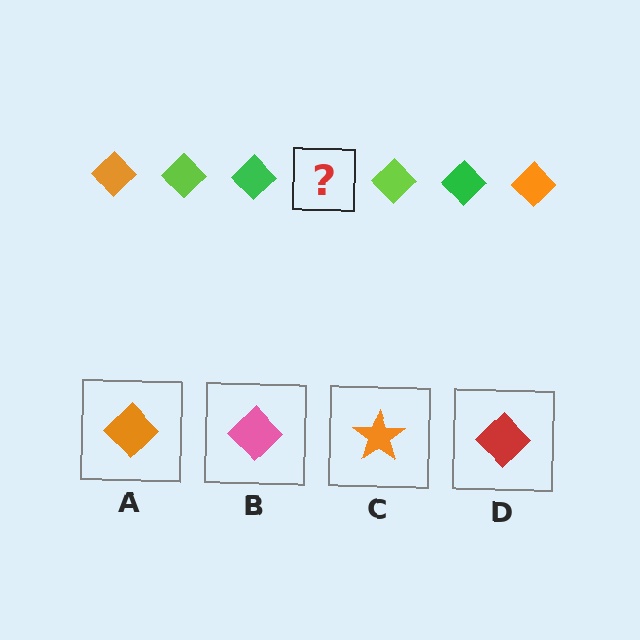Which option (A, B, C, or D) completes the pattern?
A.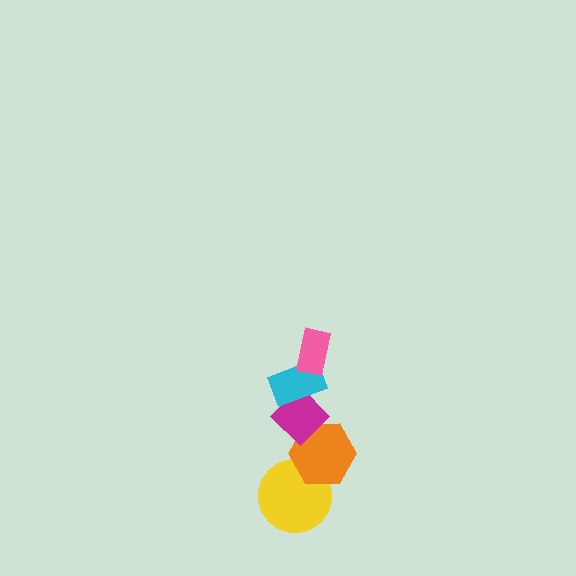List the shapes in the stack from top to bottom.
From top to bottom: the pink rectangle, the cyan rectangle, the magenta diamond, the orange hexagon, the yellow circle.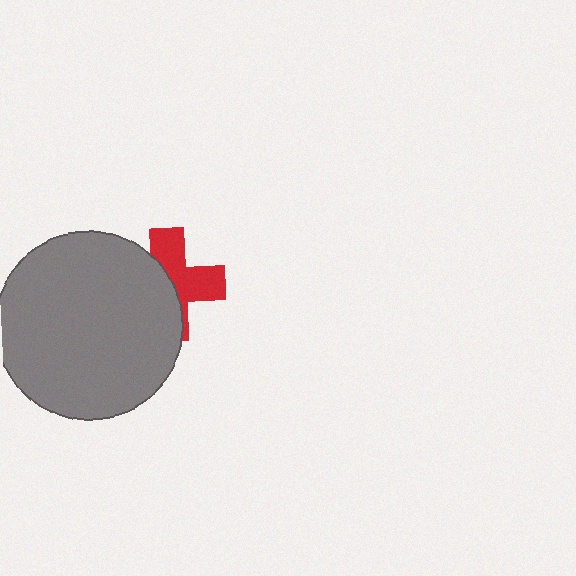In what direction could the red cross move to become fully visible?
The red cross could move right. That would shift it out from behind the gray circle entirely.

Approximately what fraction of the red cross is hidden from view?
Roughly 50% of the red cross is hidden behind the gray circle.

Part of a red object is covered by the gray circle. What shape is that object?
It is a cross.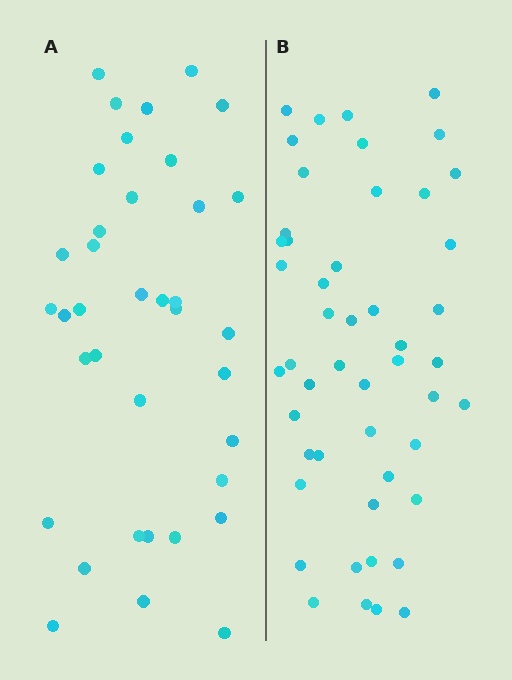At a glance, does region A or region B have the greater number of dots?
Region B (the right region) has more dots.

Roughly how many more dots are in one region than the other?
Region B has roughly 12 or so more dots than region A.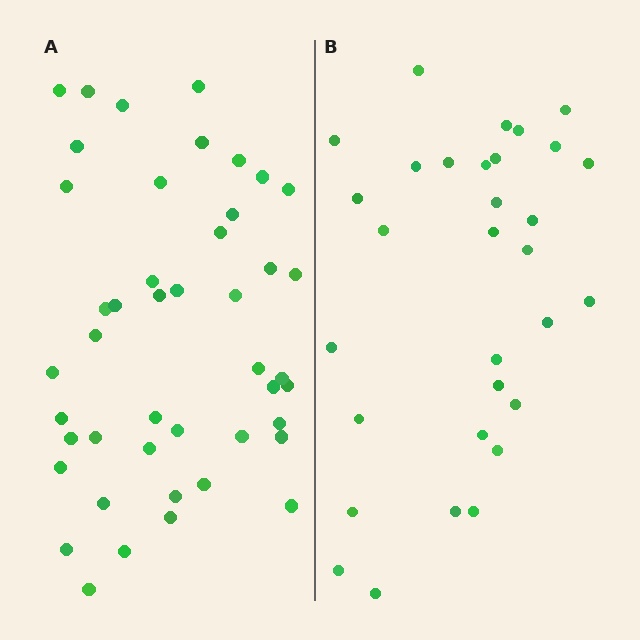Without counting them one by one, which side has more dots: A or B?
Region A (the left region) has more dots.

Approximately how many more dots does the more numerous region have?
Region A has approximately 15 more dots than region B.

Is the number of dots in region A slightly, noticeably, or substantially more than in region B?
Region A has substantially more. The ratio is roughly 1.5 to 1.